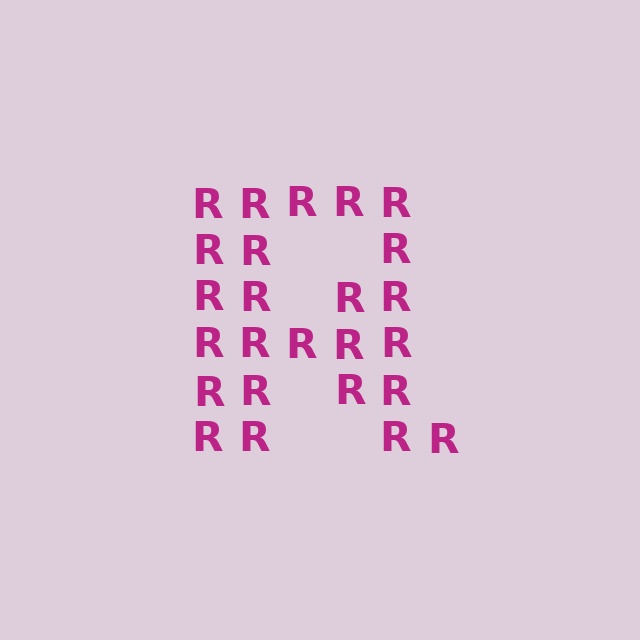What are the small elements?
The small elements are letter R's.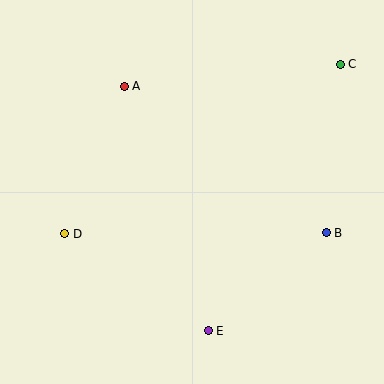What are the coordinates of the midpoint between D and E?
The midpoint between D and E is at (137, 282).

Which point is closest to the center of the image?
Point A at (124, 86) is closest to the center.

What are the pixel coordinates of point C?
Point C is at (340, 64).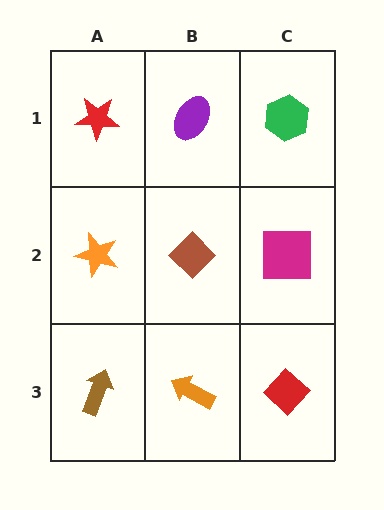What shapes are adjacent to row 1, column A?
An orange star (row 2, column A), a purple ellipse (row 1, column B).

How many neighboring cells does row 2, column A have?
3.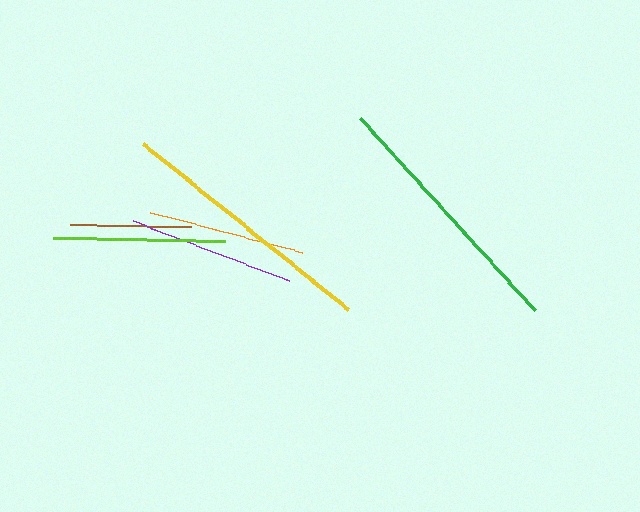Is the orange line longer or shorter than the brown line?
The orange line is longer than the brown line.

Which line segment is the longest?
The yellow line is the longest at approximately 263 pixels.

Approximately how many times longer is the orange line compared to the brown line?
The orange line is approximately 1.3 times the length of the brown line.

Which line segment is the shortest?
The brown line is the shortest at approximately 121 pixels.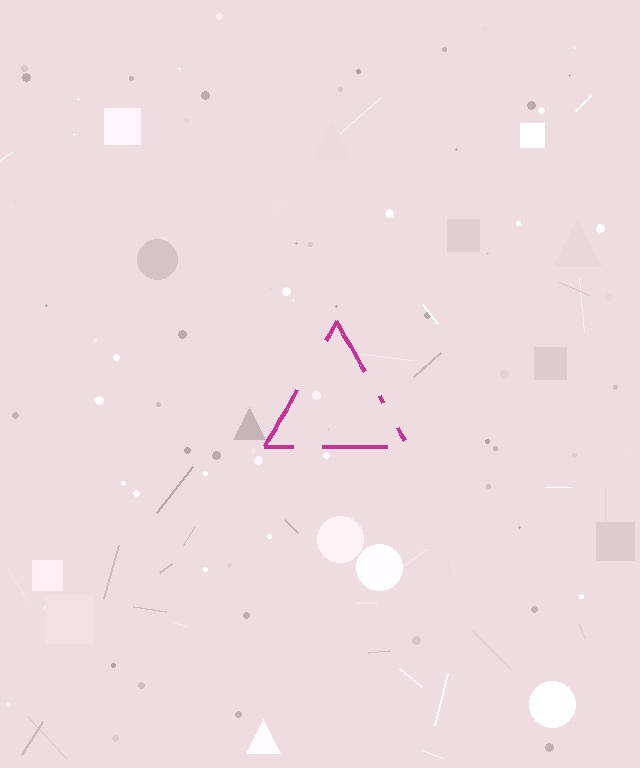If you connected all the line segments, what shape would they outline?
They would outline a triangle.